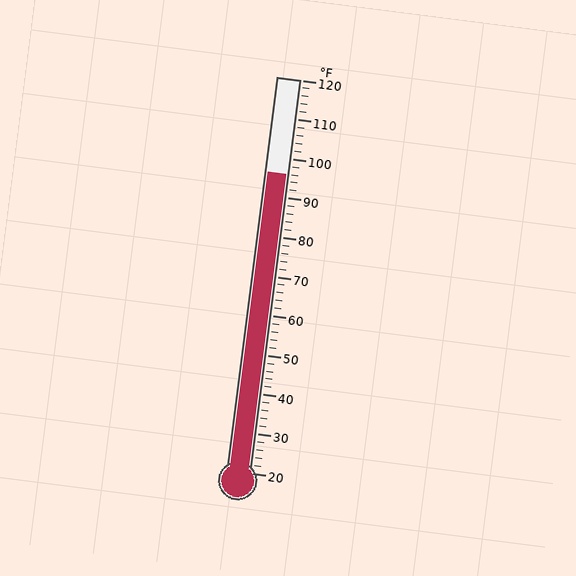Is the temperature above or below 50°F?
The temperature is above 50°F.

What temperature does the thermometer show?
The thermometer shows approximately 96°F.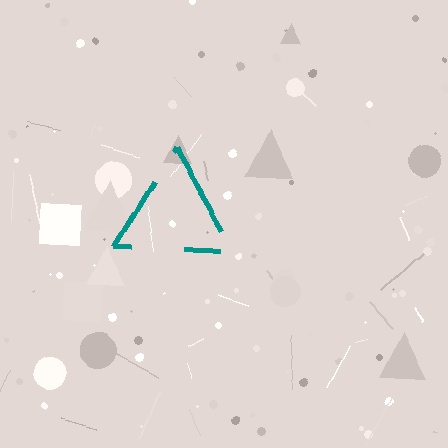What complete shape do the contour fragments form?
The contour fragments form a triangle.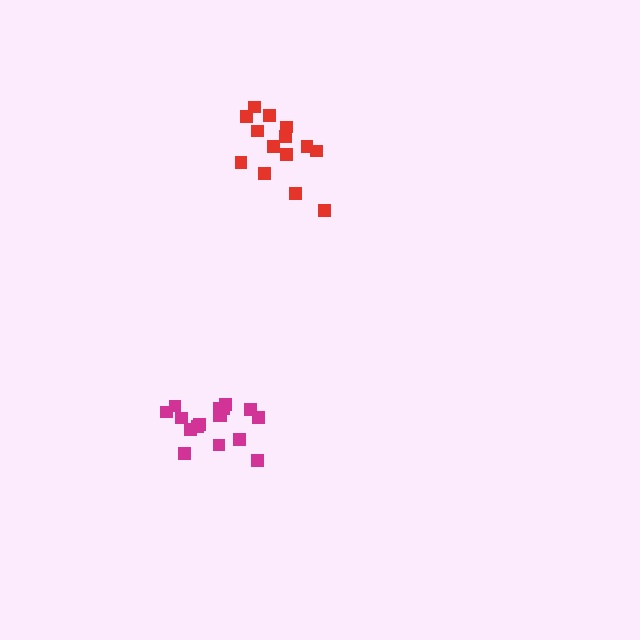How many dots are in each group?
Group 1: 17 dots, Group 2: 14 dots (31 total).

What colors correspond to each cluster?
The clusters are colored: magenta, red.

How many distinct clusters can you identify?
There are 2 distinct clusters.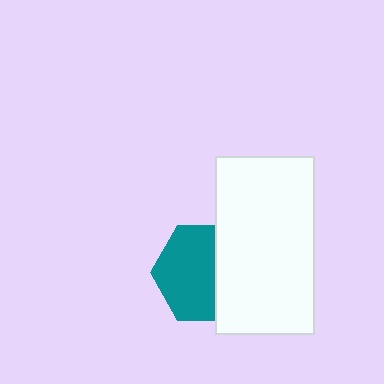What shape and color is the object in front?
The object in front is a white rectangle.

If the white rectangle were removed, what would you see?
You would see the complete teal hexagon.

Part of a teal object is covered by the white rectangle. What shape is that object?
It is a hexagon.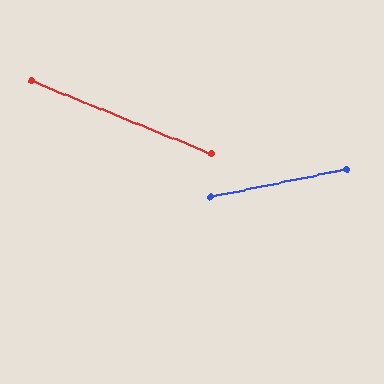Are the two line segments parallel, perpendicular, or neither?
Neither parallel nor perpendicular — they differ by about 33°.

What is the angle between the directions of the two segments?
Approximately 33 degrees.